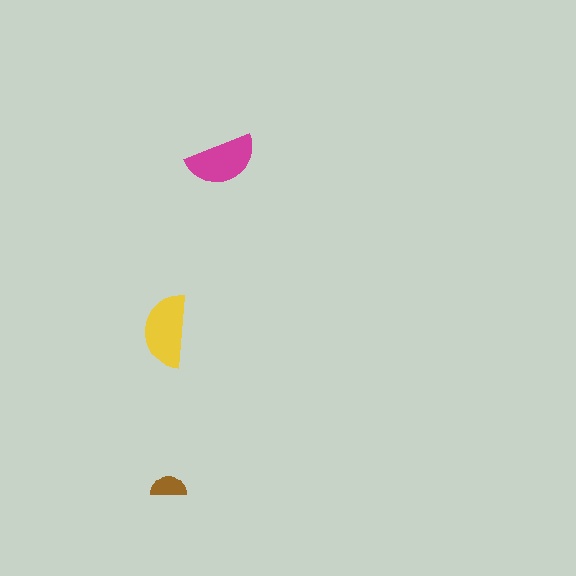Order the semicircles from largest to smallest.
the yellow one, the magenta one, the brown one.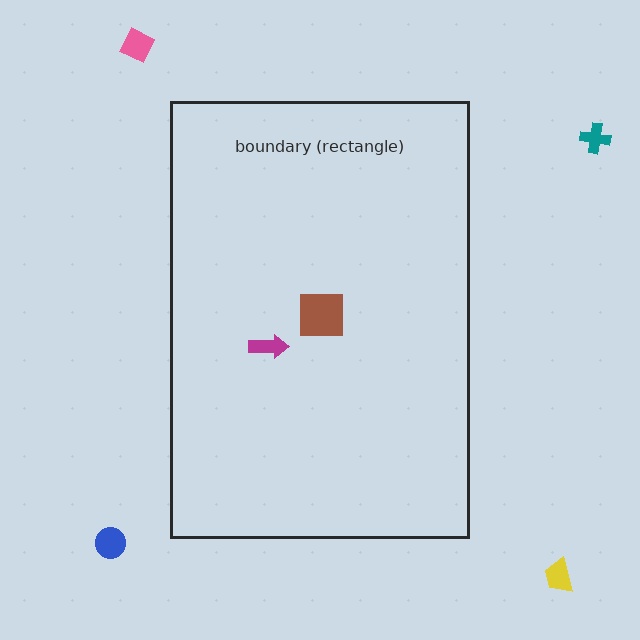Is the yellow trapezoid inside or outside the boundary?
Outside.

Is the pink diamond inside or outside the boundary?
Outside.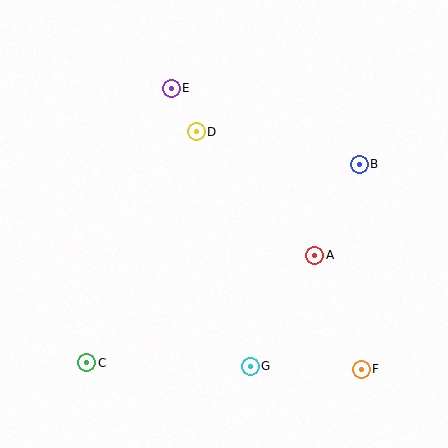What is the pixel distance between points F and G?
The distance between F and G is 111 pixels.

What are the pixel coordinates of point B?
Point B is at (359, 164).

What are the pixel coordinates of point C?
Point C is at (87, 363).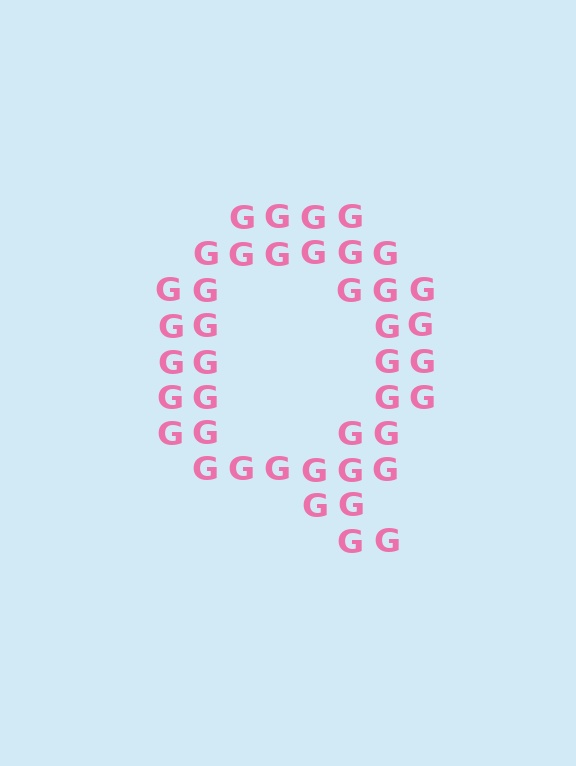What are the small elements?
The small elements are letter G's.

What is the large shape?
The large shape is the letter Q.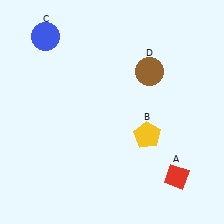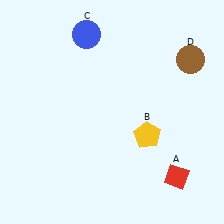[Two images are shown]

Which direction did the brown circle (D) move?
The brown circle (D) moved right.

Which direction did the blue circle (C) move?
The blue circle (C) moved right.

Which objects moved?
The objects that moved are: the blue circle (C), the brown circle (D).